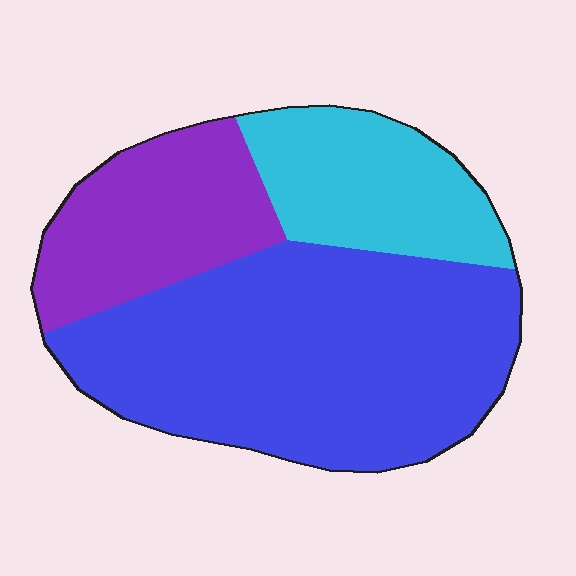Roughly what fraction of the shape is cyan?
Cyan covers roughly 20% of the shape.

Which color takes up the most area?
Blue, at roughly 55%.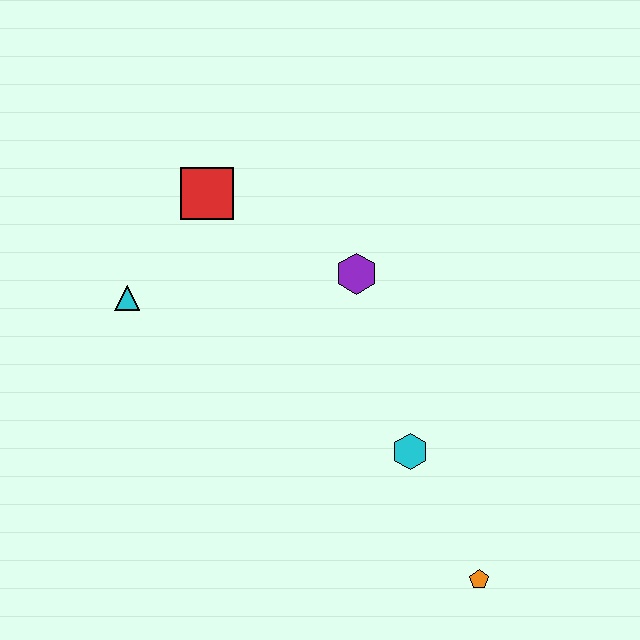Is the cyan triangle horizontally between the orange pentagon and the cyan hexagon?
No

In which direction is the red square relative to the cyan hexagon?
The red square is above the cyan hexagon.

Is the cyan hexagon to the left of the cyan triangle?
No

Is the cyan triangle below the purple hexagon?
Yes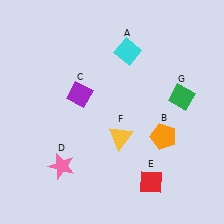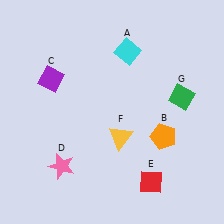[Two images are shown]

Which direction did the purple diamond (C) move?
The purple diamond (C) moved left.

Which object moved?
The purple diamond (C) moved left.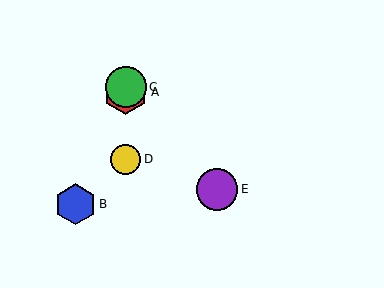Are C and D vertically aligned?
Yes, both are at x≈126.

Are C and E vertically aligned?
No, C is at x≈126 and E is at x≈217.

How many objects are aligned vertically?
3 objects (A, C, D) are aligned vertically.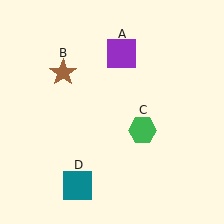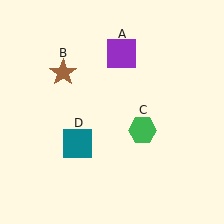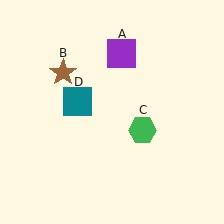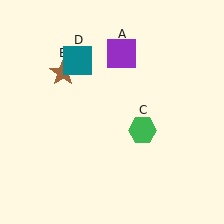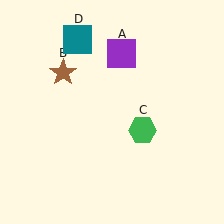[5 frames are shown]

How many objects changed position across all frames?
1 object changed position: teal square (object D).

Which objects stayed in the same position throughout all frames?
Purple square (object A) and brown star (object B) and green hexagon (object C) remained stationary.